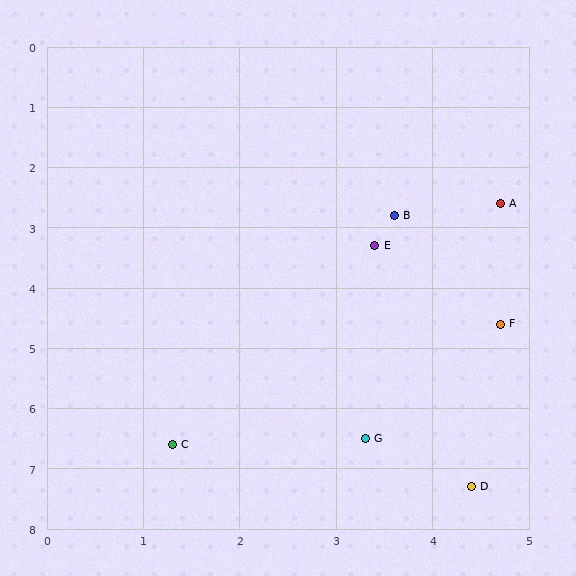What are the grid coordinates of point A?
Point A is at approximately (4.7, 2.6).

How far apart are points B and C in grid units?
Points B and C are about 4.4 grid units apart.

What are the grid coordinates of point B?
Point B is at approximately (3.6, 2.8).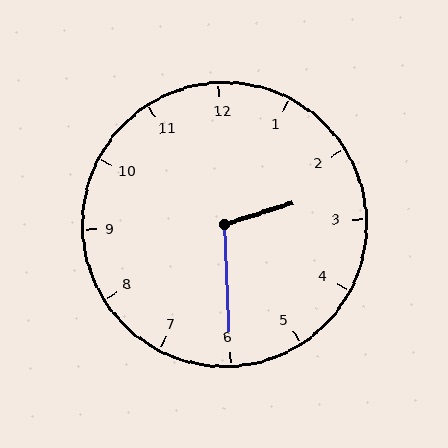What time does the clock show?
2:30.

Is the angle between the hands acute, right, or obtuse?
It is obtuse.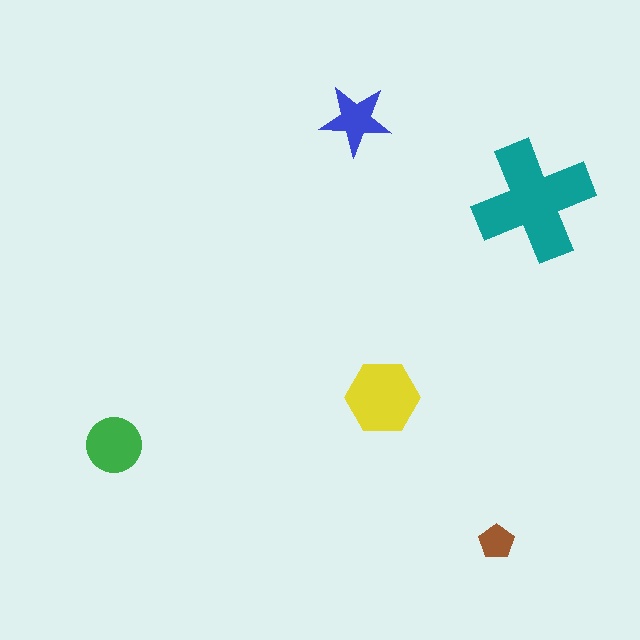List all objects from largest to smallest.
The teal cross, the yellow hexagon, the green circle, the blue star, the brown pentagon.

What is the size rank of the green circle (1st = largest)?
3rd.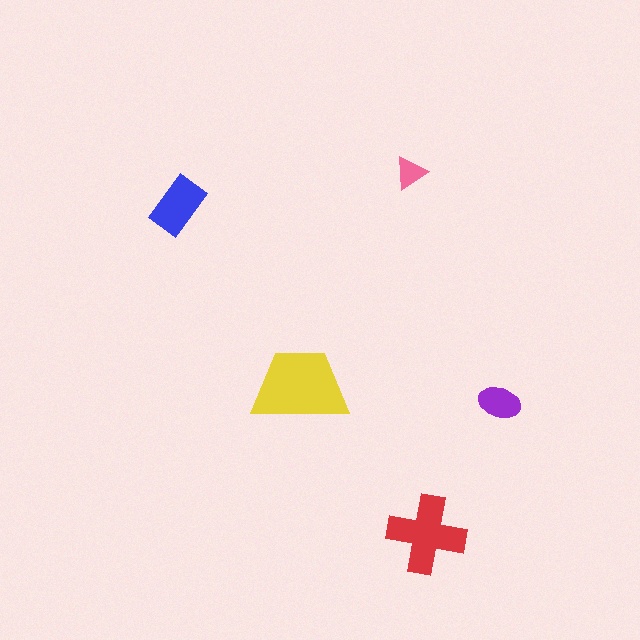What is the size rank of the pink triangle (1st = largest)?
5th.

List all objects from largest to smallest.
The yellow trapezoid, the red cross, the blue rectangle, the purple ellipse, the pink triangle.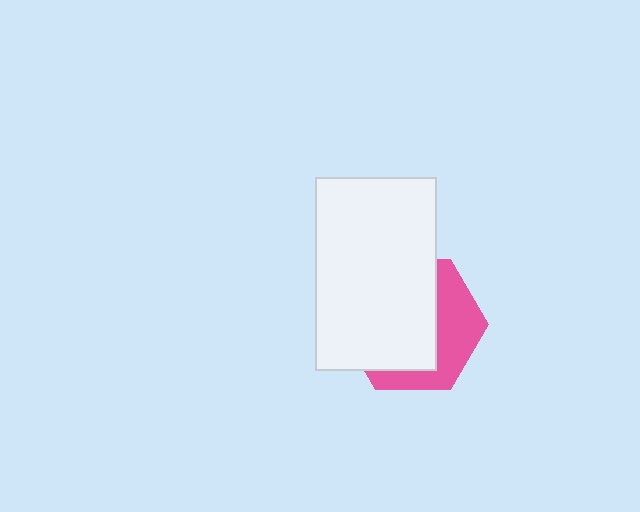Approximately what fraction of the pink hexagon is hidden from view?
Roughly 63% of the pink hexagon is hidden behind the white rectangle.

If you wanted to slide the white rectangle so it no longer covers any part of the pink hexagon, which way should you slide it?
Slide it toward the upper-left — that is the most direct way to separate the two shapes.